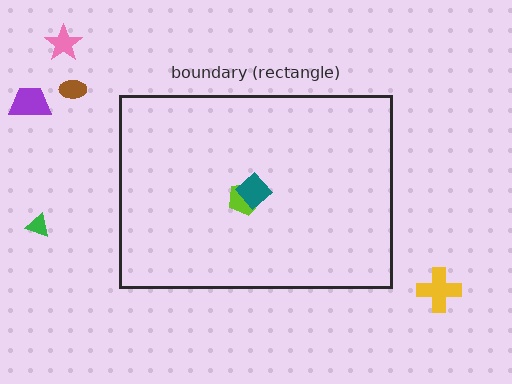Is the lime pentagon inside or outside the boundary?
Inside.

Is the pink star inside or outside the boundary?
Outside.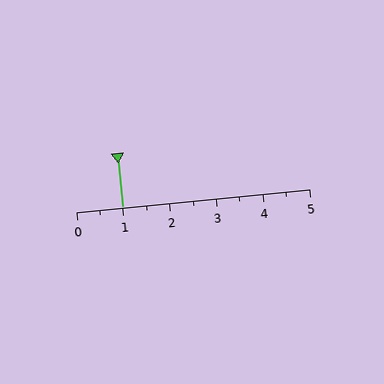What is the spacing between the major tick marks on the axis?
The major ticks are spaced 1 apart.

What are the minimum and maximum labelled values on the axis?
The axis runs from 0 to 5.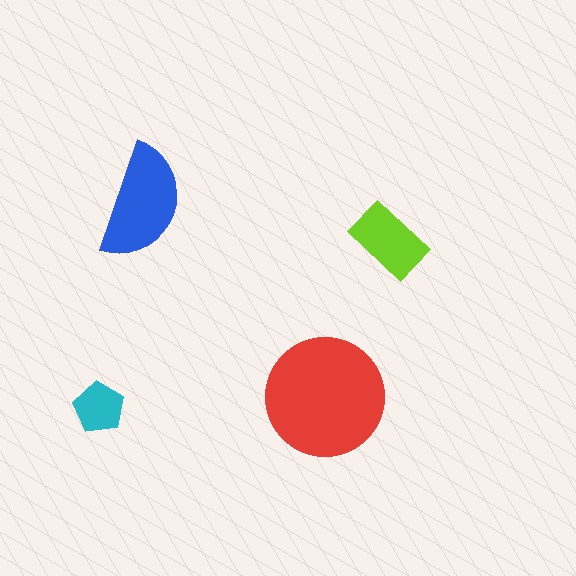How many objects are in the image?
There are 4 objects in the image.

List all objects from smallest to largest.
The cyan pentagon, the lime rectangle, the blue semicircle, the red circle.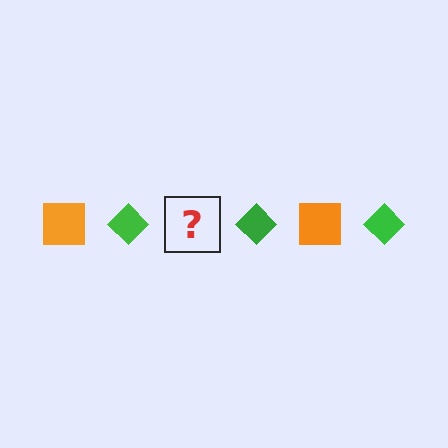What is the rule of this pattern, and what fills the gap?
The rule is that the pattern alternates between orange square and green diamond. The gap should be filled with an orange square.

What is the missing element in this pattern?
The missing element is an orange square.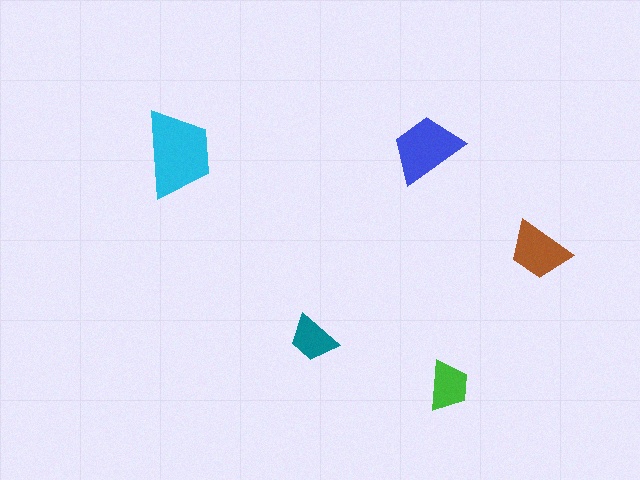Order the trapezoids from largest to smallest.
the cyan one, the blue one, the brown one, the green one, the teal one.